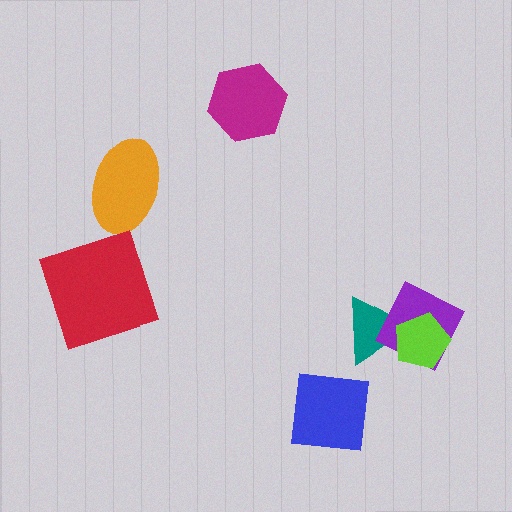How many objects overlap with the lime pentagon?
2 objects overlap with the lime pentagon.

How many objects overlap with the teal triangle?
2 objects overlap with the teal triangle.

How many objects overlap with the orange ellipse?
0 objects overlap with the orange ellipse.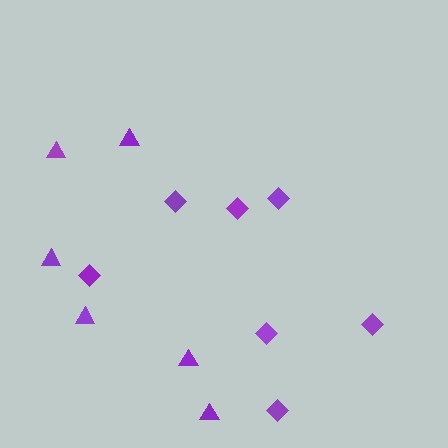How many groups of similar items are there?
There are 2 groups: one group of triangles (6) and one group of diamonds (7).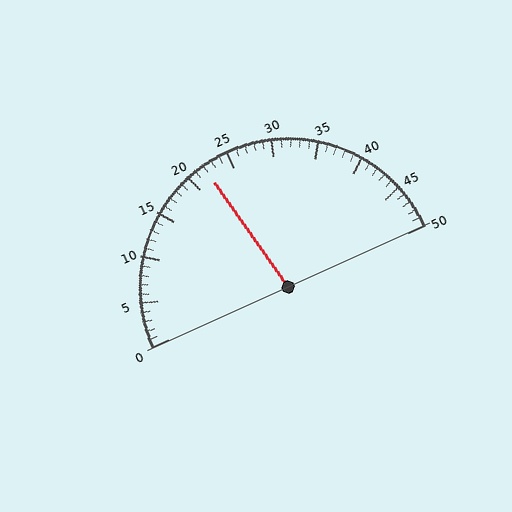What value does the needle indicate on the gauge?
The needle indicates approximately 22.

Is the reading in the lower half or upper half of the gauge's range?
The reading is in the lower half of the range (0 to 50).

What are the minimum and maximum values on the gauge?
The gauge ranges from 0 to 50.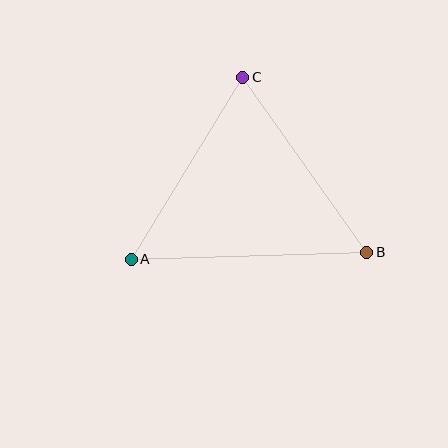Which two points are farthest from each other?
Points A and B are farthest from each other.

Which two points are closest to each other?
Points A and C are closest to each other.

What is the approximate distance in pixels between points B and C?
The distance between B and C is approximately 215 pixels.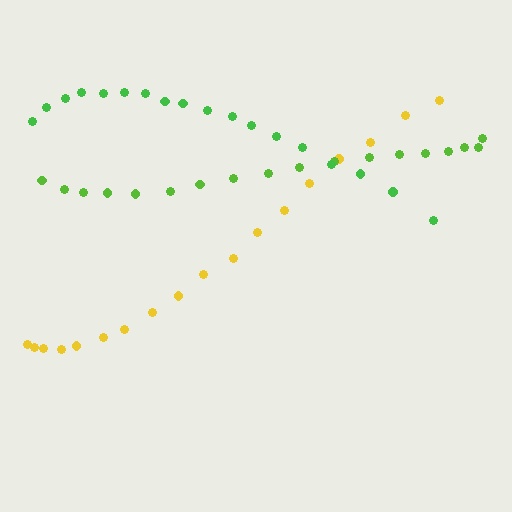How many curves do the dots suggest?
There are 3 distinct paths.